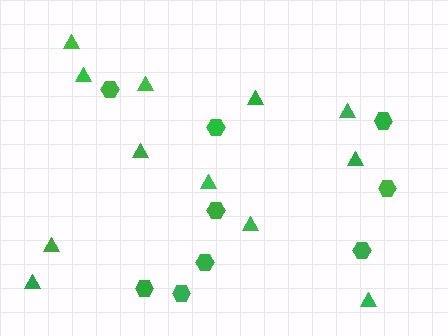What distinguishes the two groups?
There are 2 groups: one group of hexagons (9) and one group of triangles (12).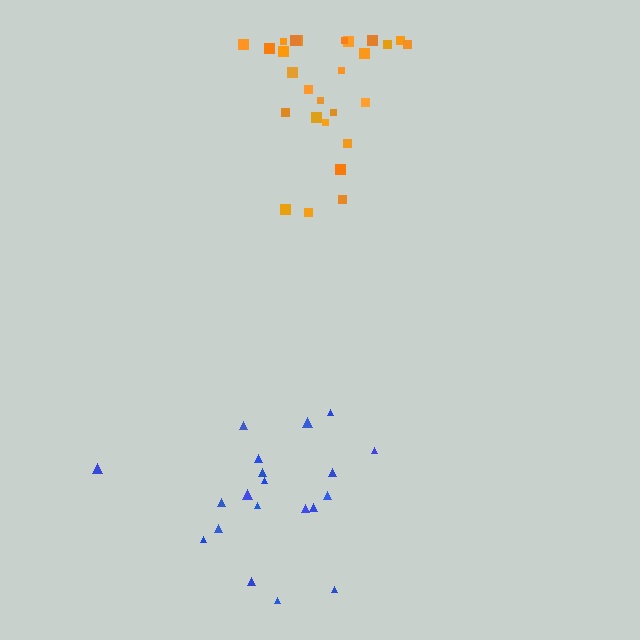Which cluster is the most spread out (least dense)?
Blue.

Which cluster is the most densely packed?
Orange.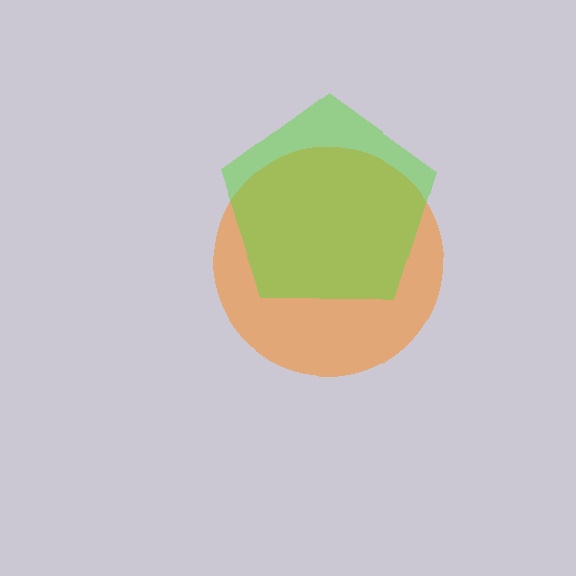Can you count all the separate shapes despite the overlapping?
Yes, there are 2 separate shapes.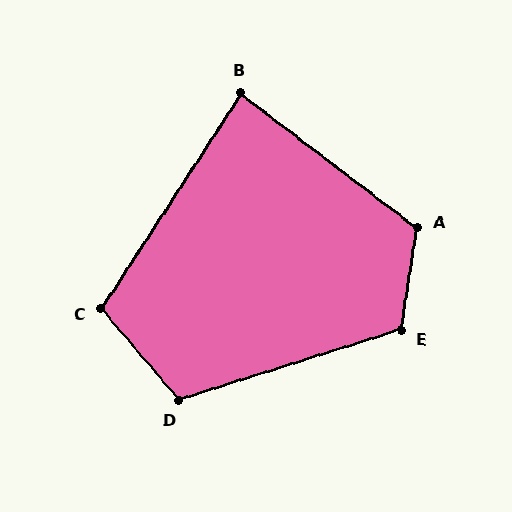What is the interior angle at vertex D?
Approximately 113 degrees (obtuse).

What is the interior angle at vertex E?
Approximately 116 degrees (obtuse).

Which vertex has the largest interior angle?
A, at approximately 119 degrees.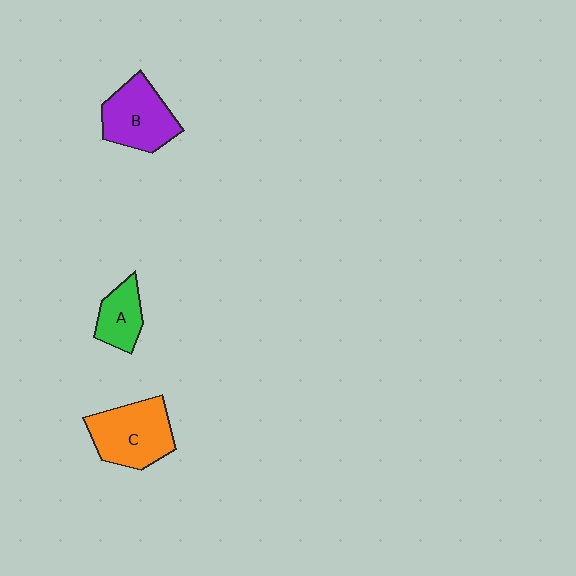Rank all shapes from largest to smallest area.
From largest to smallest: C (orange), B (purple), A (green).